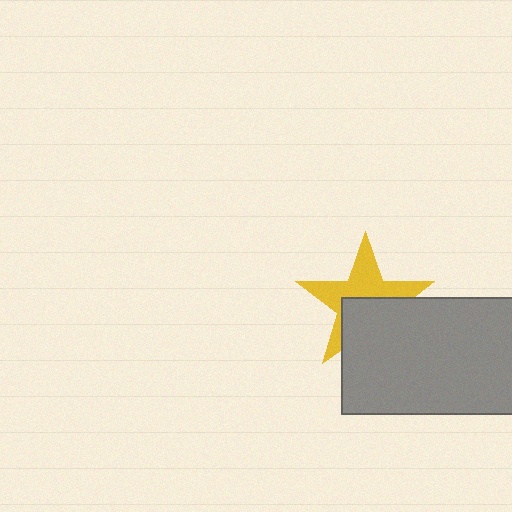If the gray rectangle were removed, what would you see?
You would see the complete yellow star.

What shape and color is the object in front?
The object in front is a gray rectangle.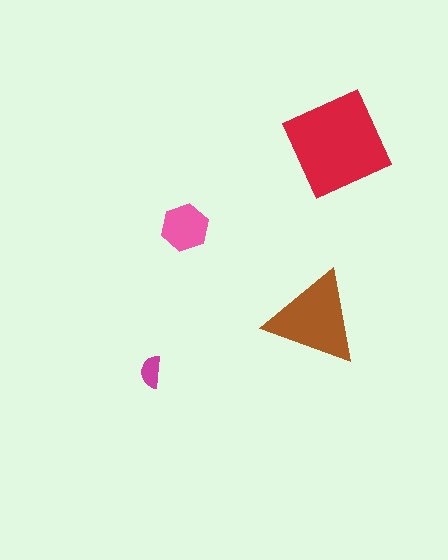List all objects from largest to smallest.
The red diamond, the brown triangle, the pink hexagon, the magenta semicircle.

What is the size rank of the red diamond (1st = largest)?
1st.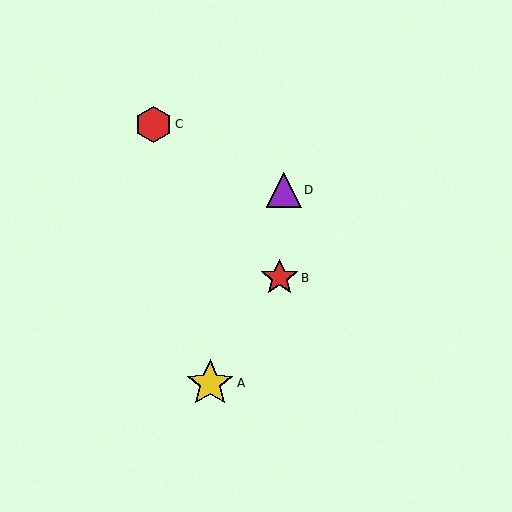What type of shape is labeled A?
Shape A is a yellow star.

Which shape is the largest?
The yellow star (labeled A) is the largest.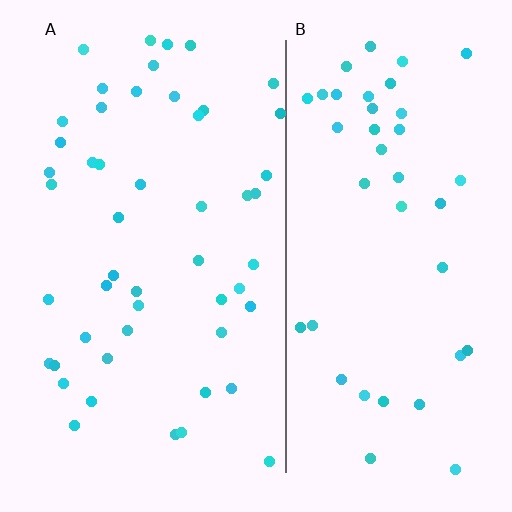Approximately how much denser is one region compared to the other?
Approximately 1.2× — region A over region B.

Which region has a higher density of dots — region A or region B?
A (the left).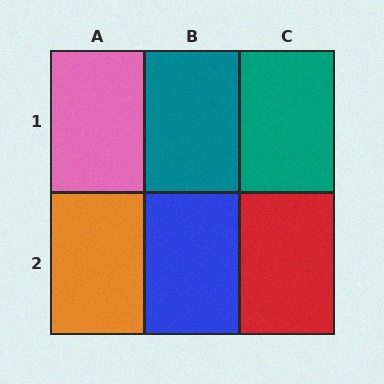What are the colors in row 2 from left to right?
Orange, blue, red.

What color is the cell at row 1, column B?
Teal.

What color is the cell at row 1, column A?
Pink.